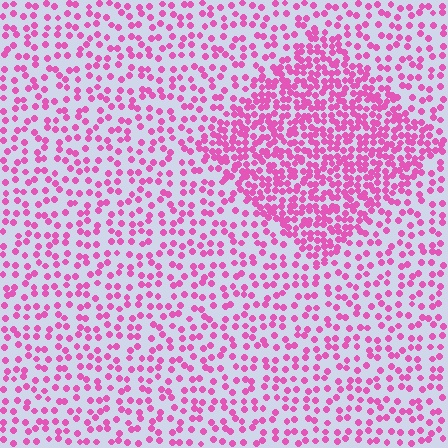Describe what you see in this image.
The image contains small pink elements arranged at two different densities. A diamond-shaped region is visible where the elements are more densely packed than the surrounding area.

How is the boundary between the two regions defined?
The boundary is defined by a change in element density (approximately 2.2x ratio). All elements are the same color, size, and shape.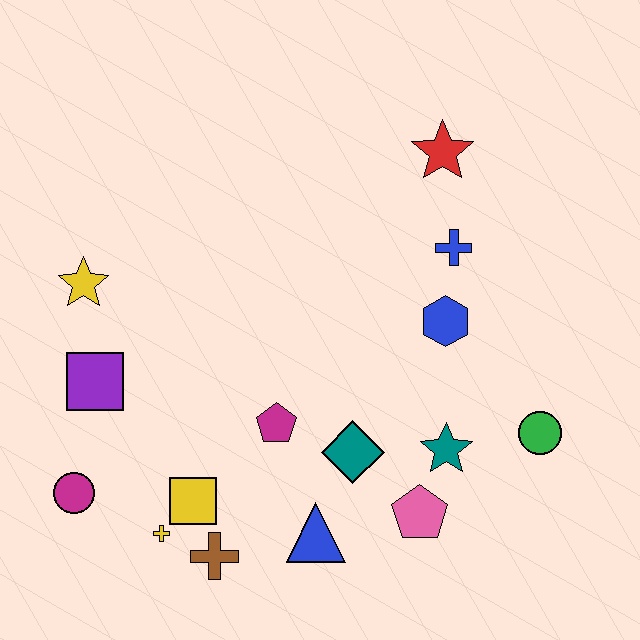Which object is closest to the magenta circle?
The yellow cross is closest to the magenta circle.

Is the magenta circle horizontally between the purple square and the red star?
No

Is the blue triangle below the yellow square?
Yes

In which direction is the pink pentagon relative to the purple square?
The pink pentagon is to the right of the purple square.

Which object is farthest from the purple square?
The green circle is farthest from the purple square.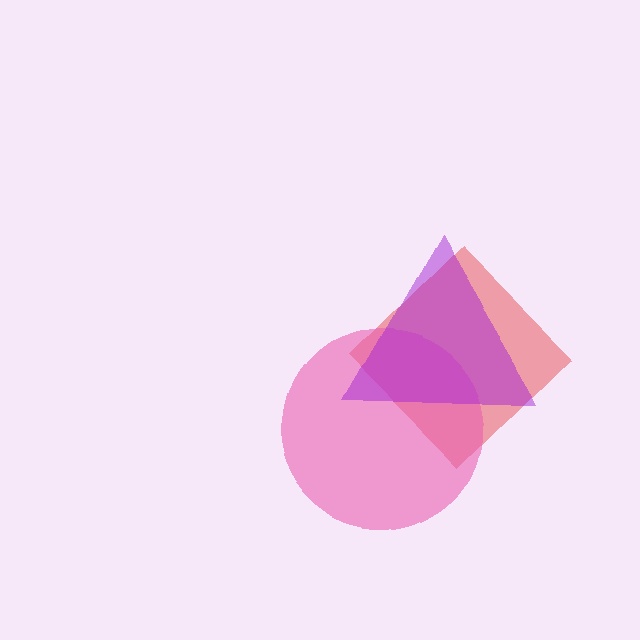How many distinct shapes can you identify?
There are 3 distinct shapes: a red diamond, a pink circle, a purple triangle.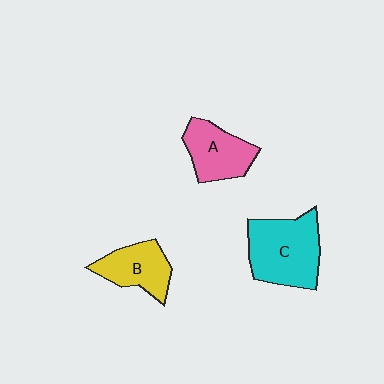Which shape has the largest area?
Shape C (cyan).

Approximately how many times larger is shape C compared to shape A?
Approximately 1.5 times.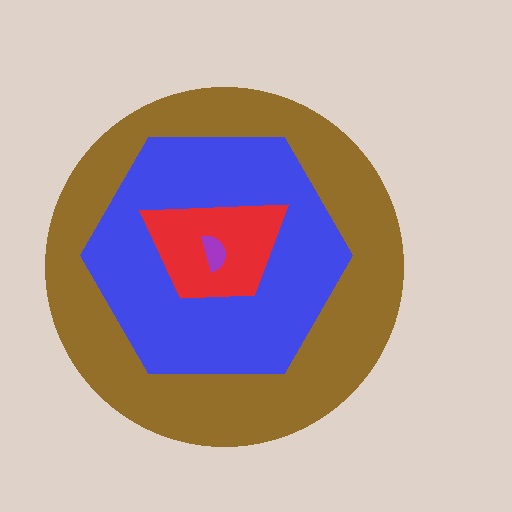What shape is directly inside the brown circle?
The blue hexagon.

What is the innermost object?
The purple semicircle.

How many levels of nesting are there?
4.